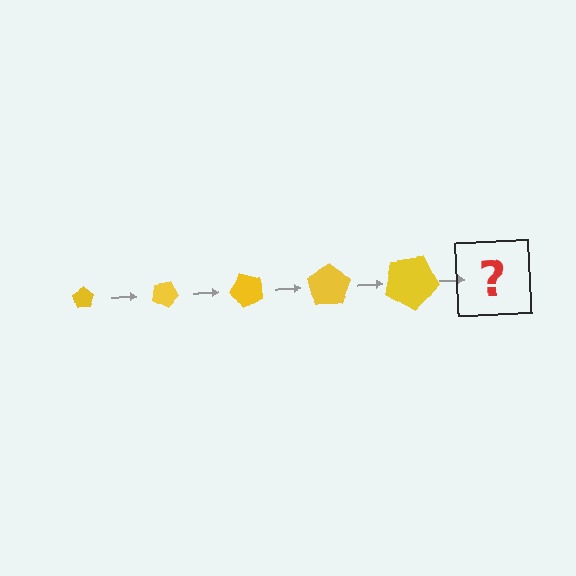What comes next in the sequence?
The next element should be a pentagon, larger than the previous one and rotated 125 degrees from the start.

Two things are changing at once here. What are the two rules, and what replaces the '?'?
The two rules are that the pentagon grows larger each step and it rotates 25 degrees each step. The '?' should be a pentagon, larger than the previous one and rotated 125 degrees from the start.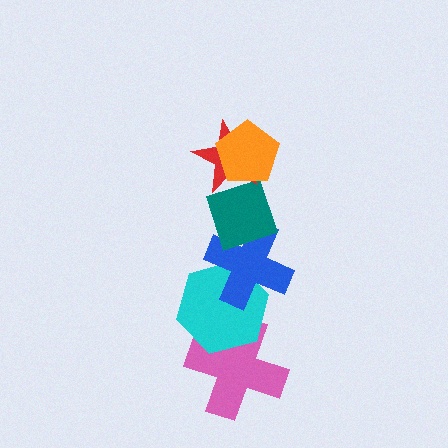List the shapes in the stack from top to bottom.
From top to bottom: the orange pentagon, the red star, the teal diamond, the blue cross, the cyan hexagon, the pink cross.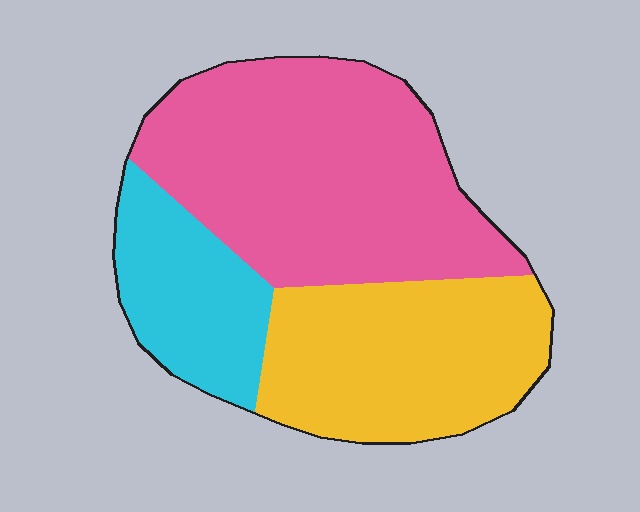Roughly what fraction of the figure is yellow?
Yellow covers roughly 35% of the figure.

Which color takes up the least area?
Cyan, at roughly 20%.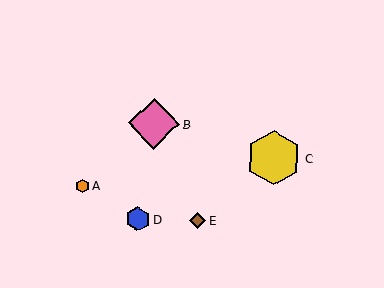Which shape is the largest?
The yellow hexagon (labeled C) is the largest.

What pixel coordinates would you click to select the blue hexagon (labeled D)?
Click at (138, 219) to select the blue hexagon D.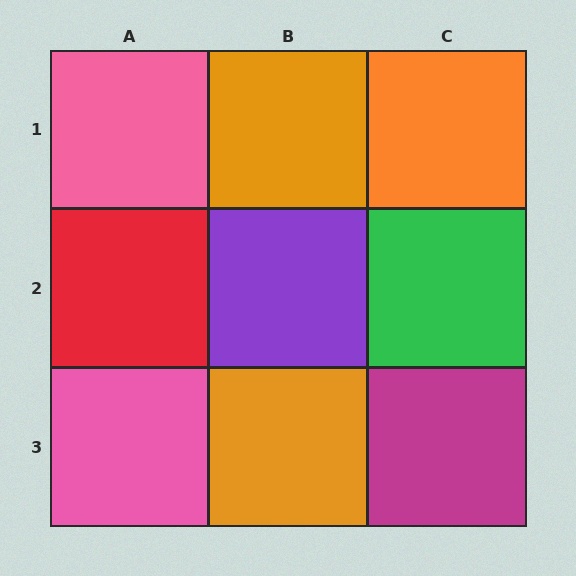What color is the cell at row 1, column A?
Pink.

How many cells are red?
1 cell is red.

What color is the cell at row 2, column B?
Purple.